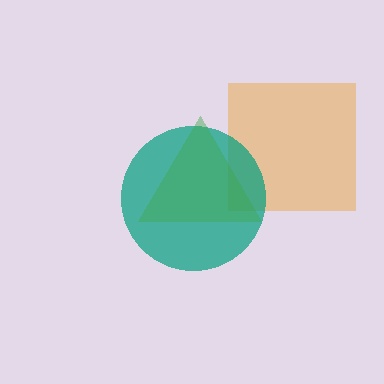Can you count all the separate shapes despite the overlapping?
Yes, there are 3 separate shapes.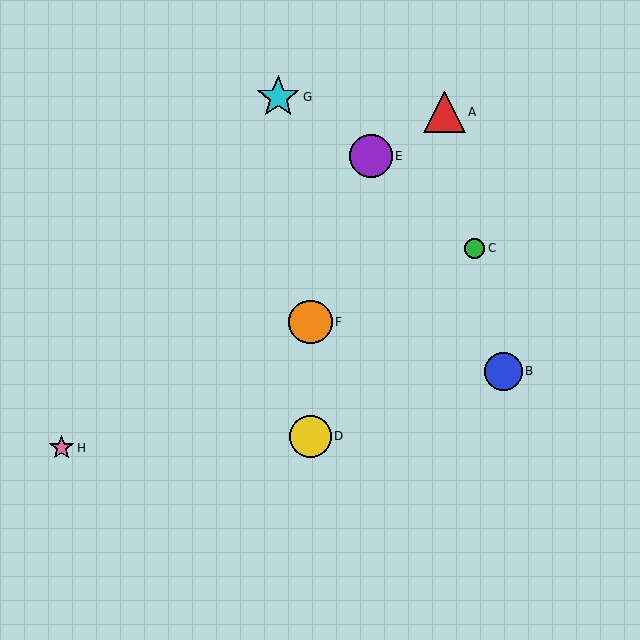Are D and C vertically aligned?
No, D is at x≈310 and C is at x≈475.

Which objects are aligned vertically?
Objects D, F are aligned vertically.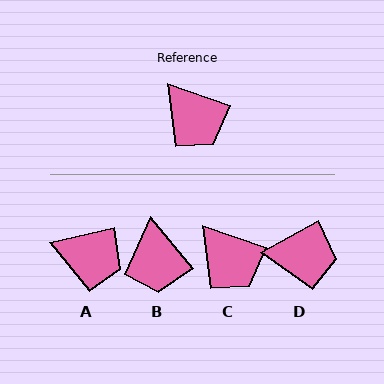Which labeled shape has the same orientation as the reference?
C.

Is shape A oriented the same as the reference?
No, it is off by about 32 degrees.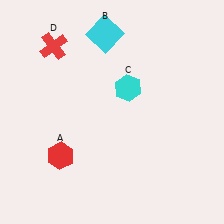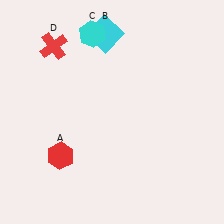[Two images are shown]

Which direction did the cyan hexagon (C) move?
The cyan hexagon (C) moved up.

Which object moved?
The cyan hexagon (C) moved up.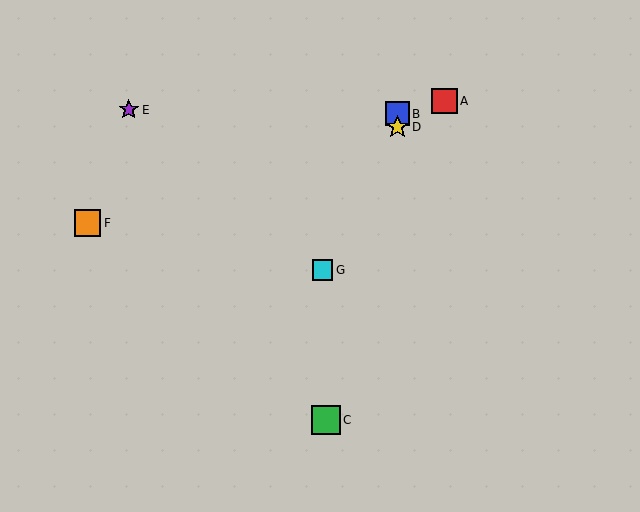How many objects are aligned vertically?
2 objects (B, D) are aligned vertically.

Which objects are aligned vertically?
Objects B, D are aligned vertically.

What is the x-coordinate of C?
Object C is at x≈326.